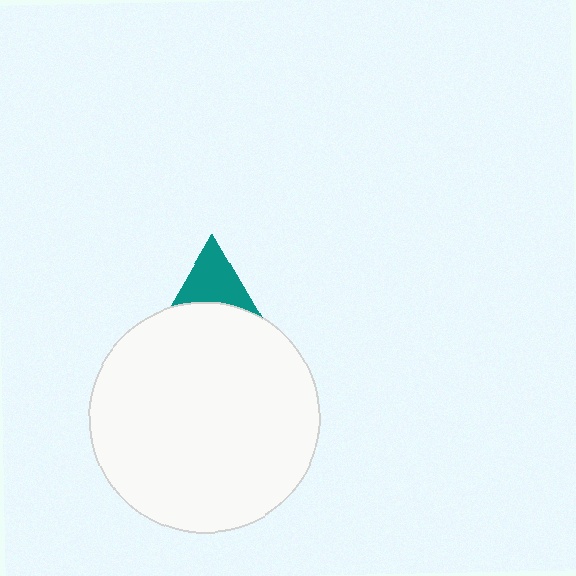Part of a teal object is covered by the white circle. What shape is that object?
It is a triangle.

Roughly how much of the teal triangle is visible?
A small part of it is visible (roughly 40%).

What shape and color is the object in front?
The object in front is a white circle.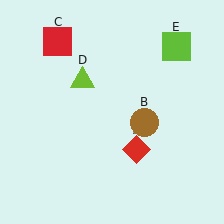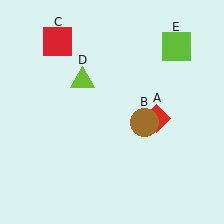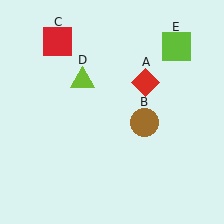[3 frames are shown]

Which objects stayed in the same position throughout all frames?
Brown circle (object B) and red square (object C) and lime triangle (object D) and lime square (object E) remained stationary.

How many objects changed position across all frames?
1 object changed position: red diamond (object A).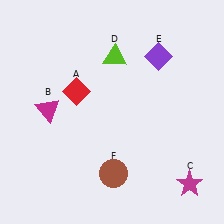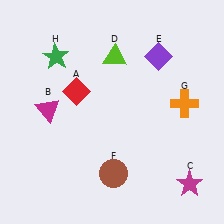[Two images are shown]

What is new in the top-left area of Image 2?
A green star (H) was added in the top-left area of Image 2.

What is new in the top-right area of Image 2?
An orange cross (G) was added in the top-right area of Image 2.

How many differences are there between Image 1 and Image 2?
There are 2 differences between the two images.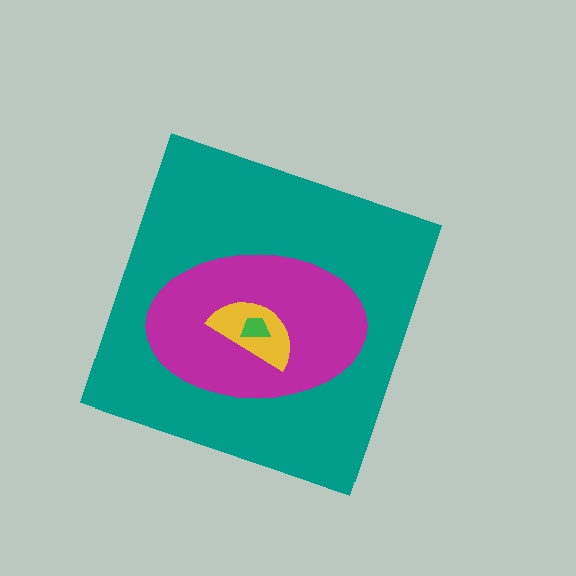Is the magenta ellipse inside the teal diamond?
Yes.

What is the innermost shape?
The green trapezoid.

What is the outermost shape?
The teal diamond.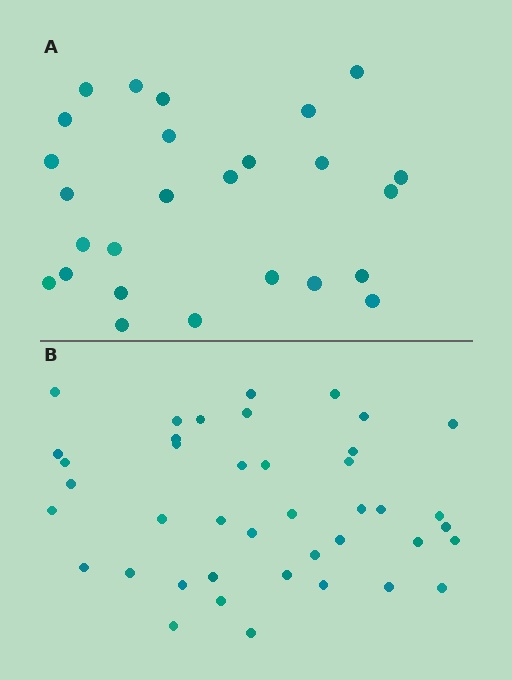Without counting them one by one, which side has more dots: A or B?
Region B (the bottom region) has more dots.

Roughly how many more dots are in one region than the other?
Region B has approximately 15 more dots than region A.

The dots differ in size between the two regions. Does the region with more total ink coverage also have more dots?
No. Region A has more total ink coverage because its dots are larger, but region B actually contains more individual dots. Total area can be misleading — the number of items is what matters here.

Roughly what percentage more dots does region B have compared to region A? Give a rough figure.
About 60% more.